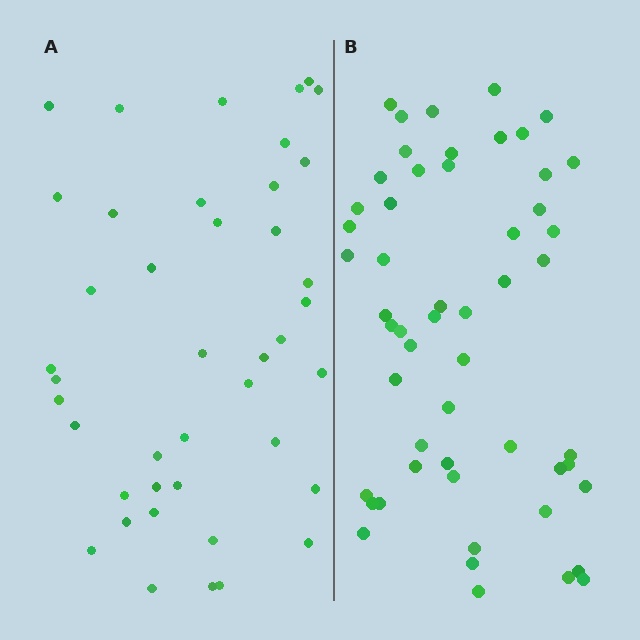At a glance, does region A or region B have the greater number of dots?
Region B (the right region) has more dots.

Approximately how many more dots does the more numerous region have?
Region B has roughly 12 or so more dots than region A.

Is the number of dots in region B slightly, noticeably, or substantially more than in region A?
Region B has noticeably more, but not dramatically so. The ratio is roughly 1.3 to 1.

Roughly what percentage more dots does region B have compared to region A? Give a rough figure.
About 30% more.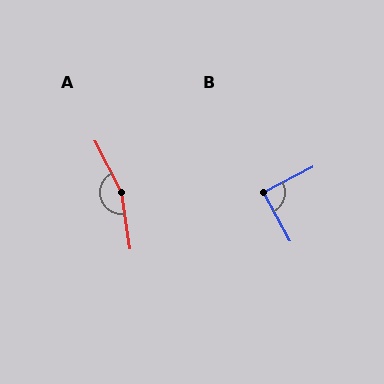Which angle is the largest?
A, at approximately 162 degrees.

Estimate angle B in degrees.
Approximately 88 degrees.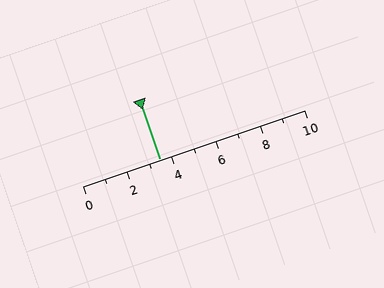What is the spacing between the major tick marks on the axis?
The major ticks are spaced 2 apart.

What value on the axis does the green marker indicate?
The marker indicates approximately 3.5.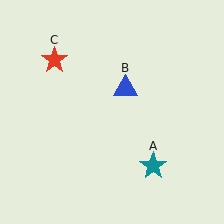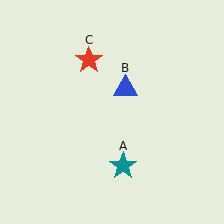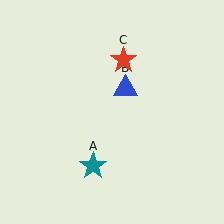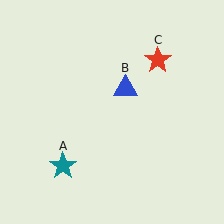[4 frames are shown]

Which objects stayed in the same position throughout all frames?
Blue triangle (object B) remained stationary.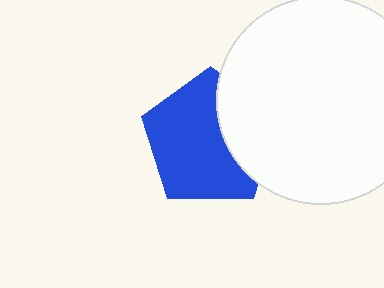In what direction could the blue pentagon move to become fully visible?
The blue pentagon could move left. That would shift it out from behind the white circle entirely.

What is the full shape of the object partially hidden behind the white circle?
The partially hidden object is a blue pentagon.